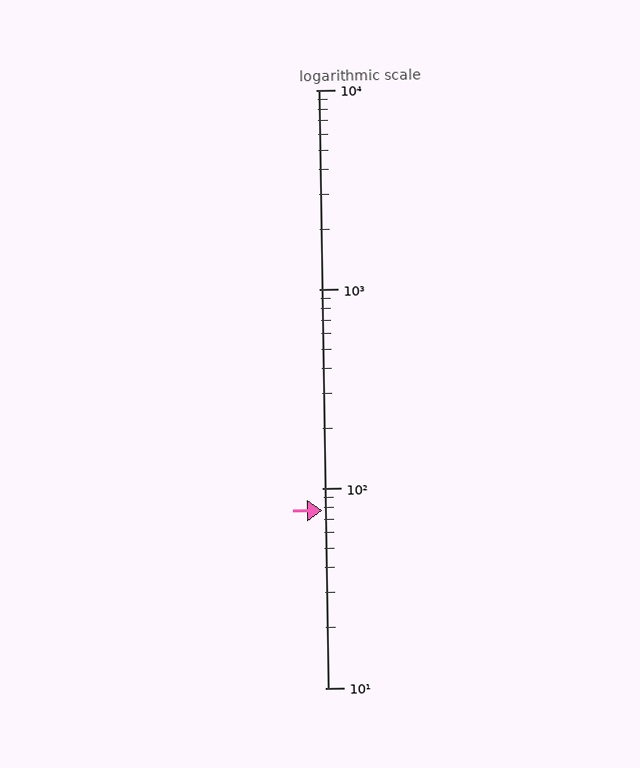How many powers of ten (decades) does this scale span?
The scale spans 3 decades, from 10 to 10000.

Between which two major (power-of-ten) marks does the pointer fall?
The pointer is between 10 and 100.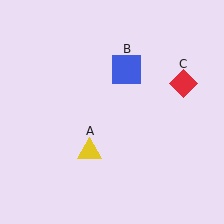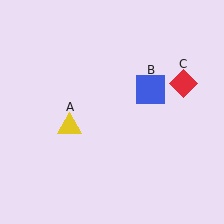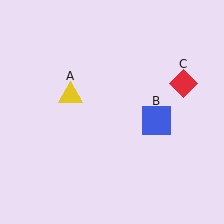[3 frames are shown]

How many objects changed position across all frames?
2 objects changed position: yellow triangle (object A), blue square (object B).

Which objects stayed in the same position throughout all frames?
Red diamond (object C) remained stationary.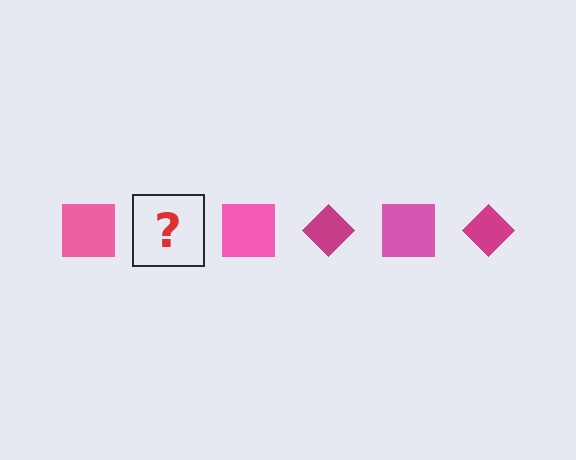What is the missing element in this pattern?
The missing element is a magenta diamond.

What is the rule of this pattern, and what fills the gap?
The rule is that the pattern alternates between pink square and magenta diamond. The gap should be filled with a magenta diamond.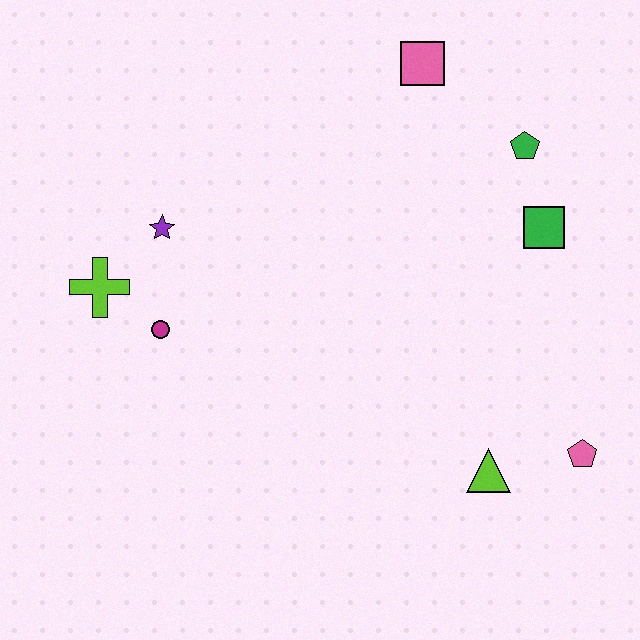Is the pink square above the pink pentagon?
Yes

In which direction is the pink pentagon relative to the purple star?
The pink pentagon is to the right of the purple star.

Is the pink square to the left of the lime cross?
No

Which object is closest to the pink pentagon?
The lime triangle is closest to the pink pentagon.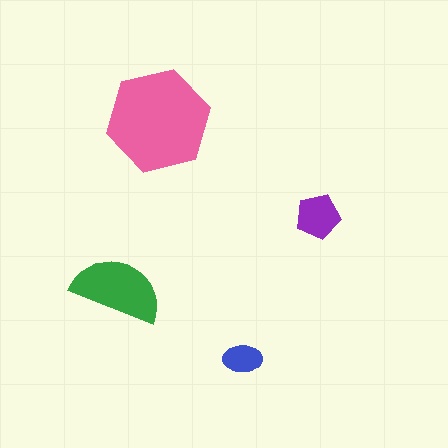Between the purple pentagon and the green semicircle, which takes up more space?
The green semicircle.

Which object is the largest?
The pink hexagon.